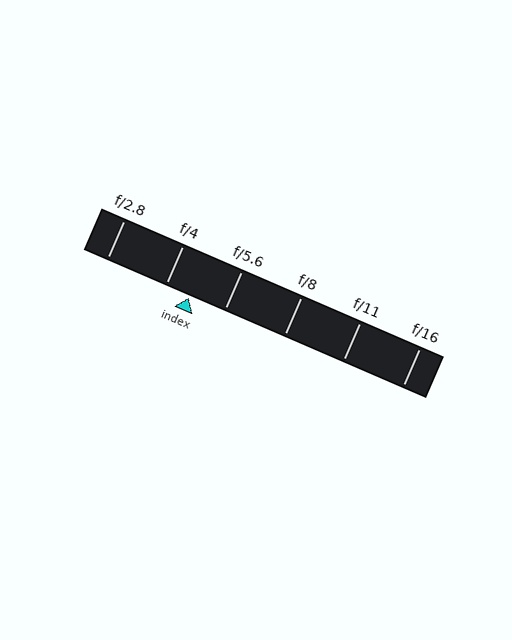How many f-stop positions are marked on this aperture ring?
There are 6 f-stop positions marked.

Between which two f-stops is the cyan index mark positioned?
The index mark is between f/4 and f/5.6.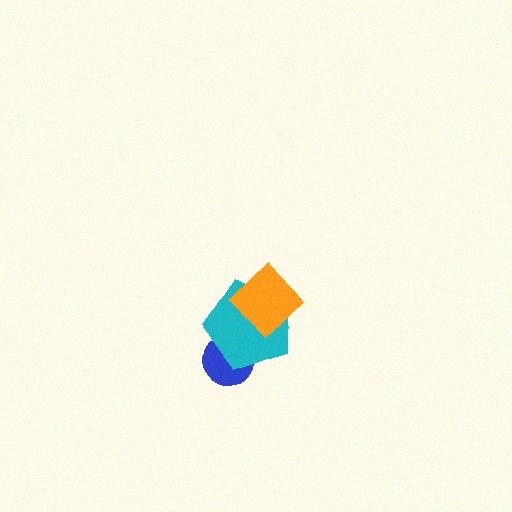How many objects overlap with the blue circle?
1 object overlaps with the blue circle.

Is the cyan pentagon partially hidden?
Yes, it is partially covered by another shape.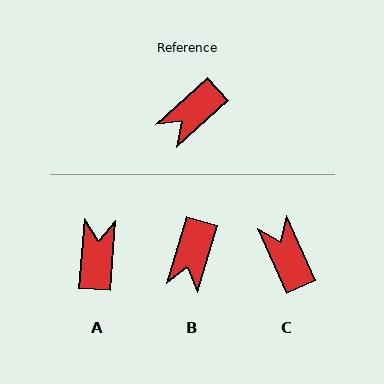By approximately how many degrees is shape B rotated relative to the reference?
Approximately 31 degrees counter-clockwise.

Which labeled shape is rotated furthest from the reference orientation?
A, about 137 degrees away.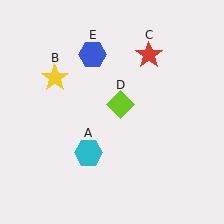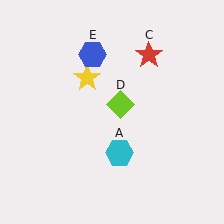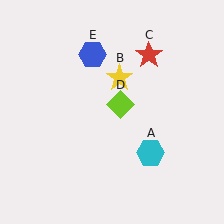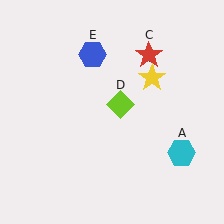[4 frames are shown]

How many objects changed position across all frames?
2 objects changed position: cyan hexagon (object A), yellow star (object B).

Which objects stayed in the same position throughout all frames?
Red star (object C) and lime diamond (object D) and blue hexagon (object E) remained stationary.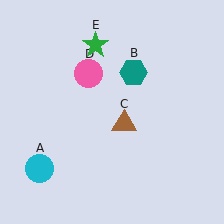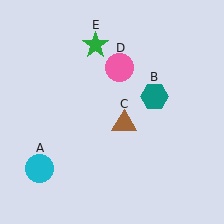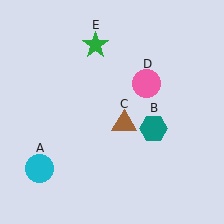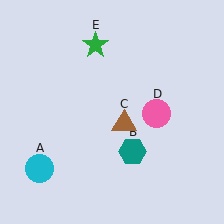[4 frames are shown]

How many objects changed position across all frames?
2 objects changed position: teal hexagon (object B), pink circle (object D).